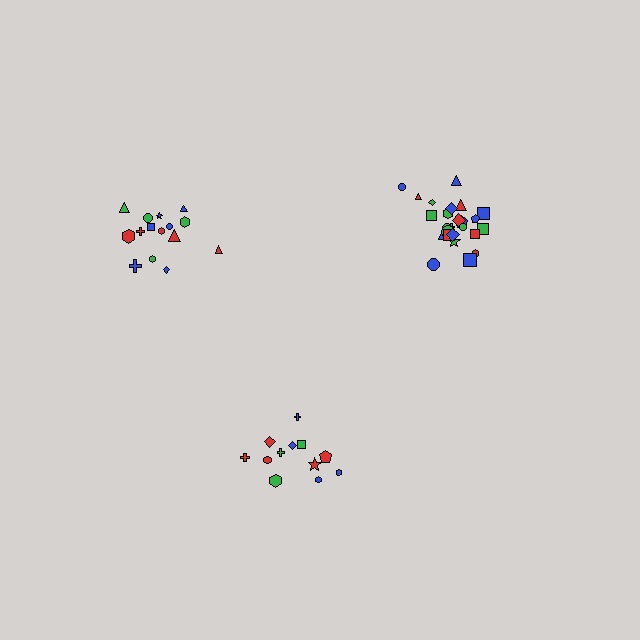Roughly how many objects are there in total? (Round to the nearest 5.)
Roughly 50 objects in total.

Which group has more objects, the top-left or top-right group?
The top-right group.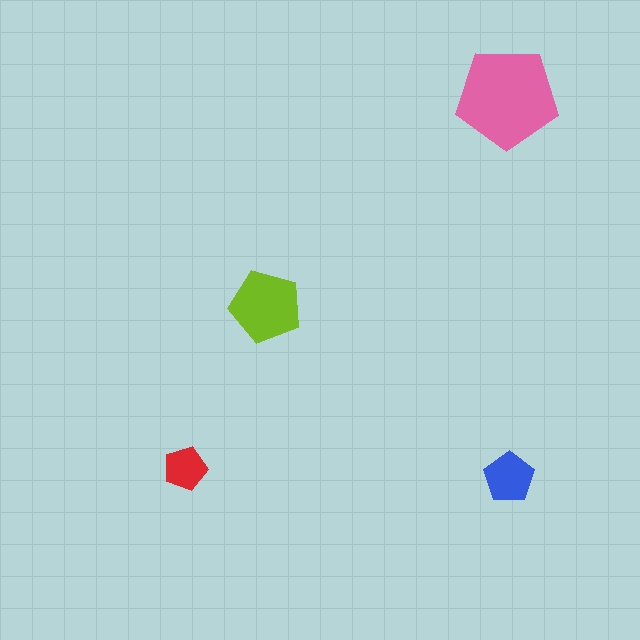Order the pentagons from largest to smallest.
the pink one, the lime one, the blue one, the red one.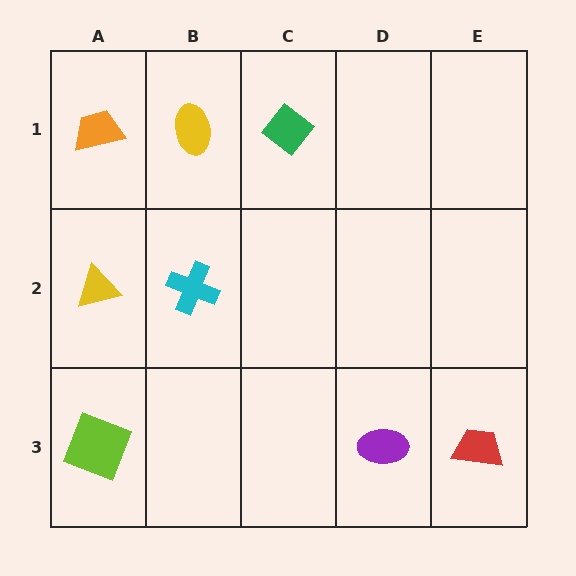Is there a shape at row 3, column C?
No, that cell is empty.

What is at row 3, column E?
A red trapezoid.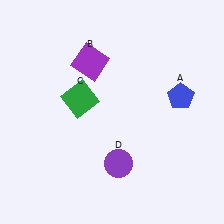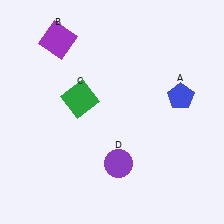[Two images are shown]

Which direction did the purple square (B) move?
The purple square (B) moved left.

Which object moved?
The purple square (B) moved left.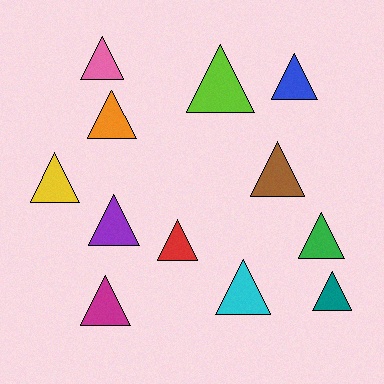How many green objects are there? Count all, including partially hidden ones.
There is 1 green object.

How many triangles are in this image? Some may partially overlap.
There are 12 triangles.